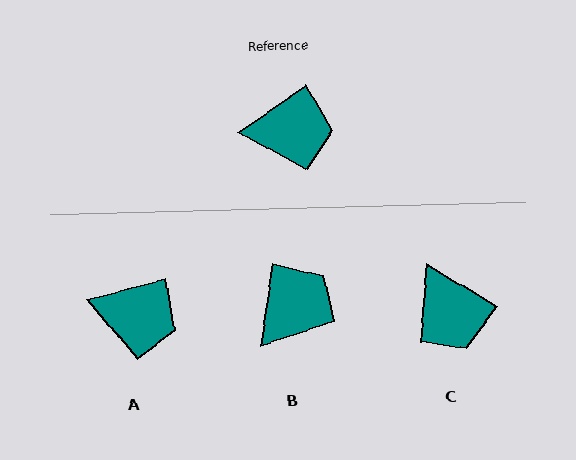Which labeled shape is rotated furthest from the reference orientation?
C, about 66 degrees away.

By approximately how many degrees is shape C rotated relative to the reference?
Approximately 66 degrees clockwise.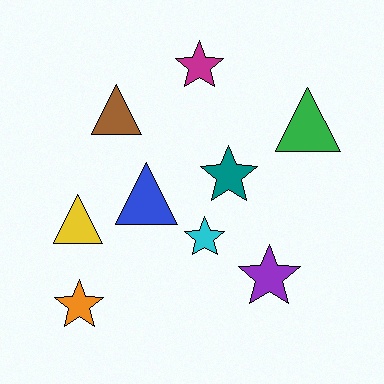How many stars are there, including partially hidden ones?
There are 5 stars.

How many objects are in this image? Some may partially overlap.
There are 9 objects.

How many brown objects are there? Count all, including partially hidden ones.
There is 1 brown object.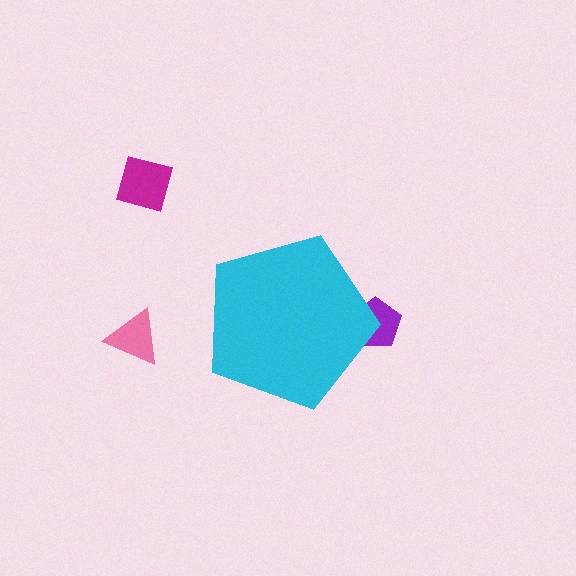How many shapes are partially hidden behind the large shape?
1 shape is partially hidden.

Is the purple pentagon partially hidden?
Yes, the purple pentagon is partially hidden behind the cyan pentagon.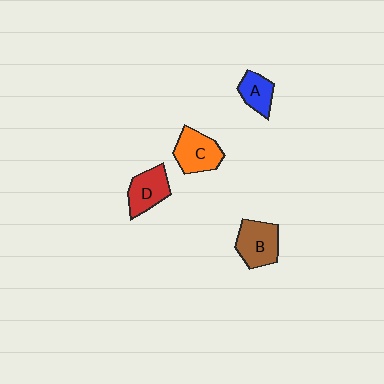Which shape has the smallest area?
Shape A (blue).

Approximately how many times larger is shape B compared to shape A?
Approximately 1.5 times.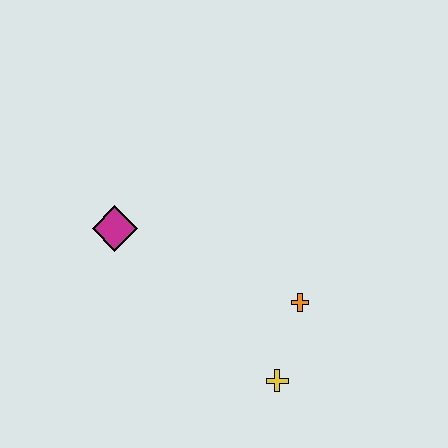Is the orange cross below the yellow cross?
No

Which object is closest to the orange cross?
The yellow cross is closest to the orange cross.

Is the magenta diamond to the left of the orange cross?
Yes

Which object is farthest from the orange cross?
The magenta diamond is farthest from the orange cross.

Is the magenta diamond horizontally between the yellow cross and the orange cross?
No